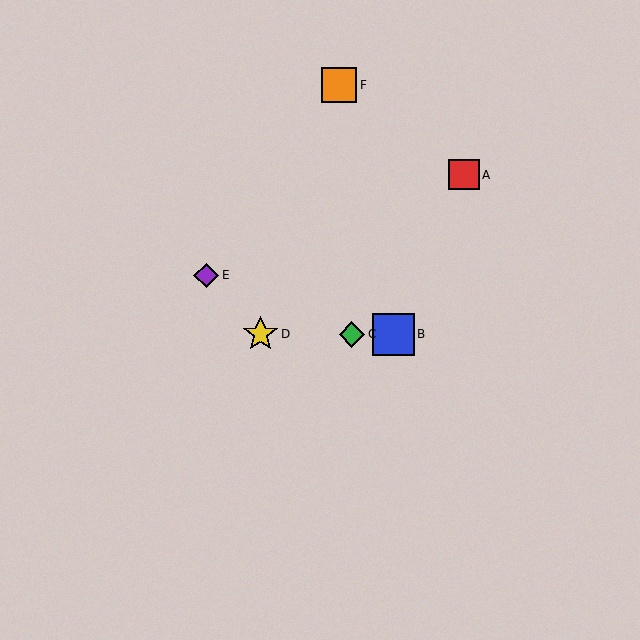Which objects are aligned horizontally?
Objects B, C, D are aligned horizontally.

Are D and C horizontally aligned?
Yes, both are at y≈334.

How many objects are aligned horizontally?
3 objects (B, C, D) are aligned horizontally.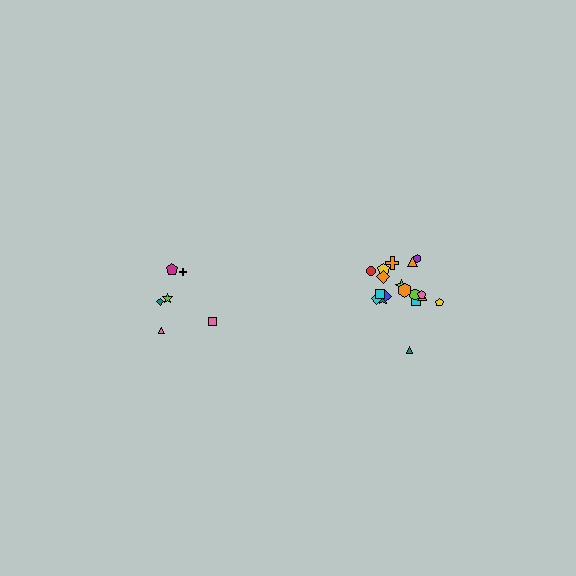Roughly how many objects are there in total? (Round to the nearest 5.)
Roughly 25 objects in total.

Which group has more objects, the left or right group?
The right group.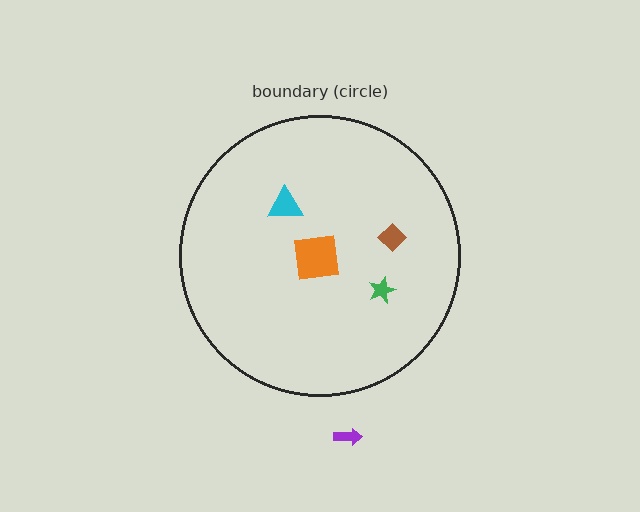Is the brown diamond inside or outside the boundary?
Inside.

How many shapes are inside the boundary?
4 inside, 1 outside.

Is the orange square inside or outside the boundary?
Inside.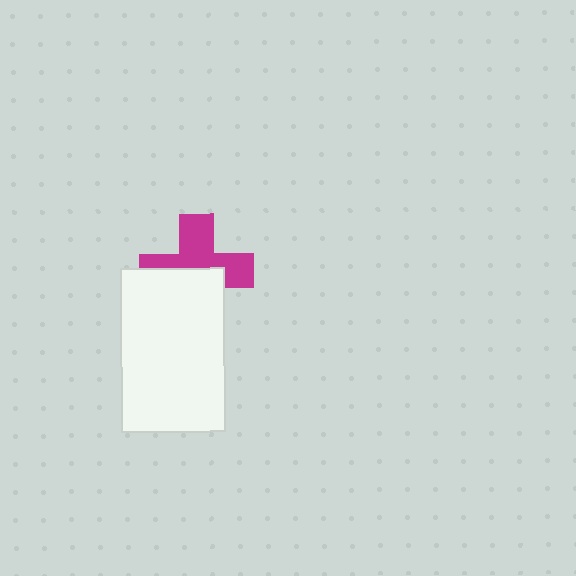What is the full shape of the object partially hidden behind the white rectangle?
The partially hidden object is a magenta cross.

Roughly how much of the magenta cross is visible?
About half of it is visible (roughly 53%).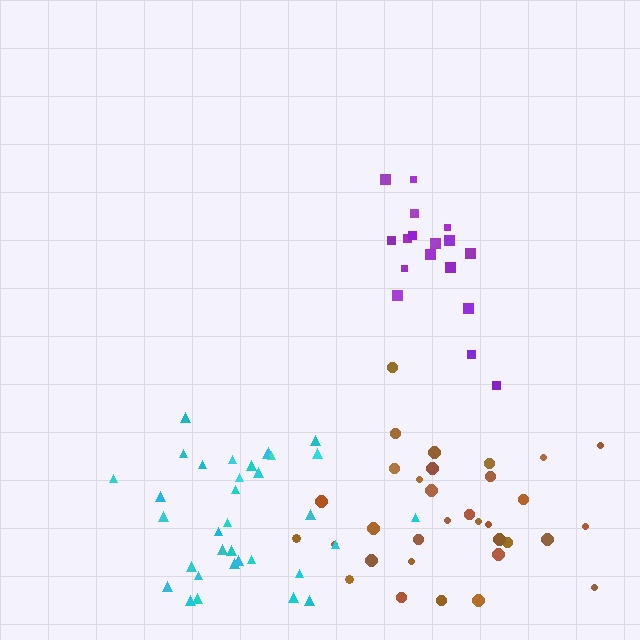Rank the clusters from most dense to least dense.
purple, cyan, brown.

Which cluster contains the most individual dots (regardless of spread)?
Cyan (34).